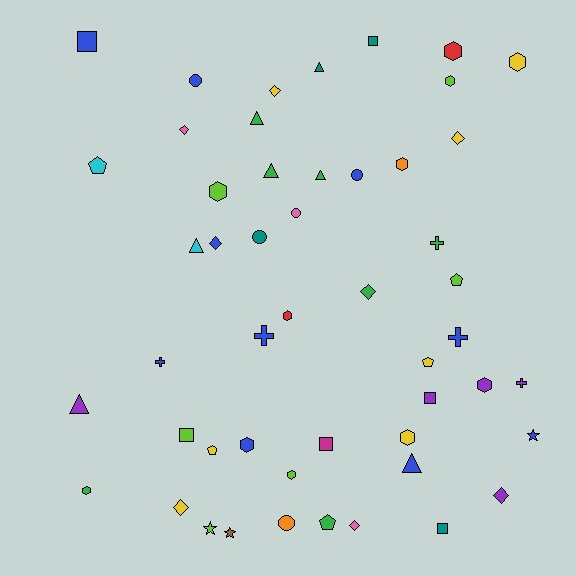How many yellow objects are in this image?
There are 7 yellow objects.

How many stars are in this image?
There are 3 stars.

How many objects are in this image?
There are 50 objects.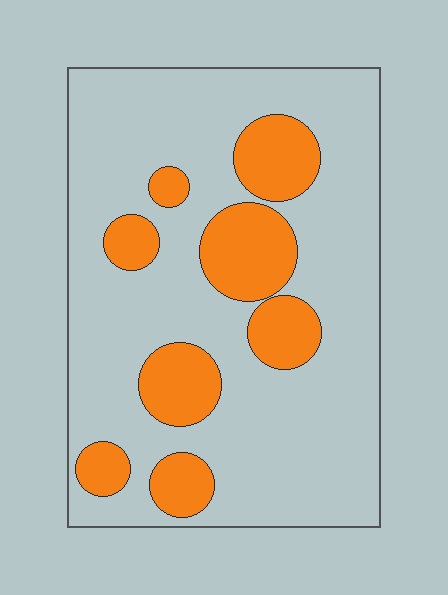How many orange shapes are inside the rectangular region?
8.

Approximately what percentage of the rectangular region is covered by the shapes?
Approximately 25%.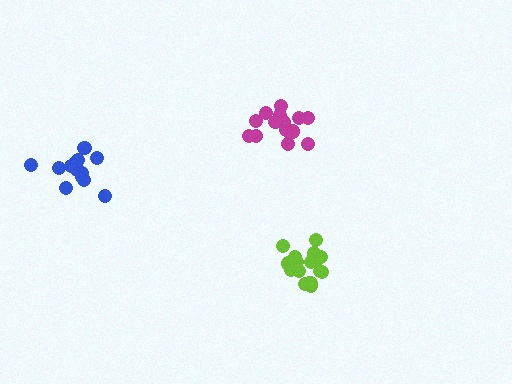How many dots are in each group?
Group 1: 17 dots, Group 2: 15 dots, Group 3: 13 dots (45 total).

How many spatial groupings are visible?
There are 3 spatial groupings.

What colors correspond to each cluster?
The clusters are colored: lime, magenta, blue.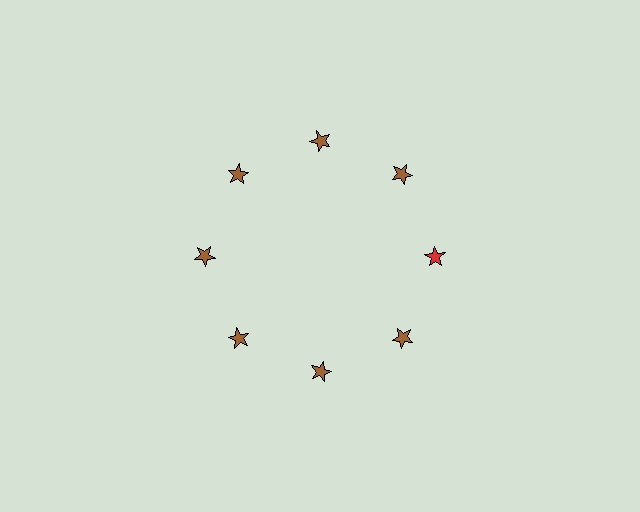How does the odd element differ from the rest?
It has a different color: red instead of brown.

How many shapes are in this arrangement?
There are 8 shapes arranged in a ring pattern.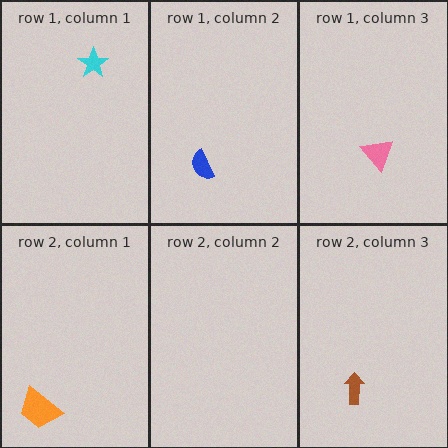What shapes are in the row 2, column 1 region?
The orange trapezoid.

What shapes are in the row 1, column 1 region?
The cyan star.